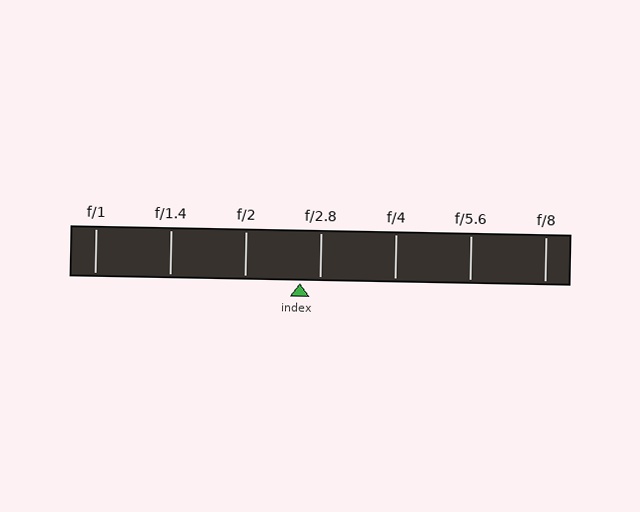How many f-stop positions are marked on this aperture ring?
There are 7 f-stop positions marked.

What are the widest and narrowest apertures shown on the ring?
The widest aperture shown is f/1 and the narrowest is f/8.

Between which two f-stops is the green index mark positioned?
The index mark is between f/2 and f/2.8.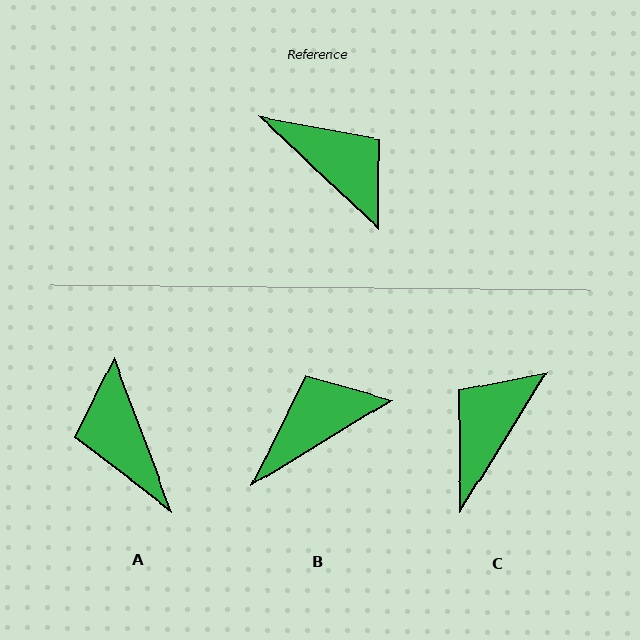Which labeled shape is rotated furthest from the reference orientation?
A, about 153 degrees away.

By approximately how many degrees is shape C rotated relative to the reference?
Approximately 101 degrees counter-clockwise.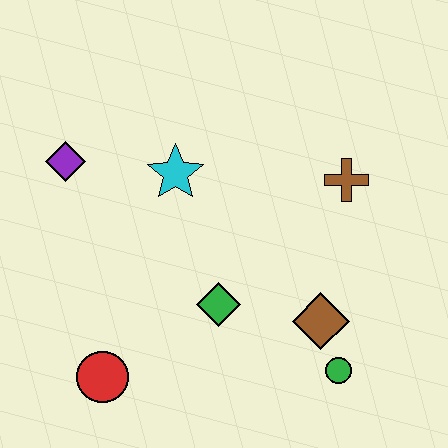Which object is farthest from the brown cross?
The red circle is farthest from the brown cross.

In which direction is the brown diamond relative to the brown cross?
The brown diamond is below the brown cross.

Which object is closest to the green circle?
The brown diamond is closest to the green circle.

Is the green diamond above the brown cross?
No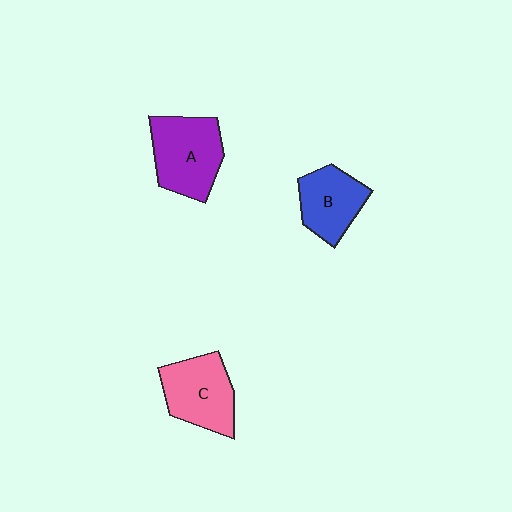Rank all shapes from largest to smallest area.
From largest to smallest: A (purple), C (pink), B (blue).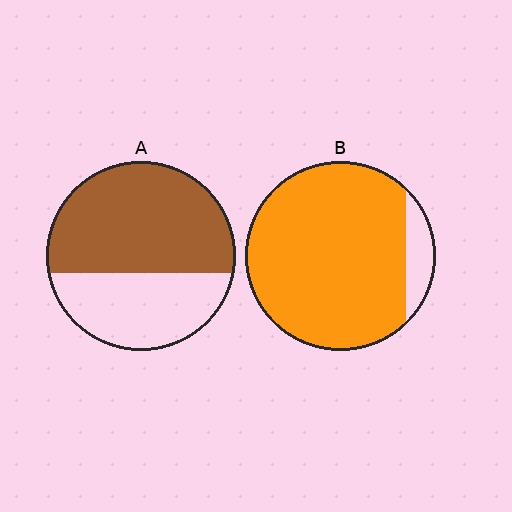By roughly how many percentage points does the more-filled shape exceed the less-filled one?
By roughly 30 percentage points (B over A).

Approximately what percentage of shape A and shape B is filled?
A is approximately 60% and B is approximately 90%.